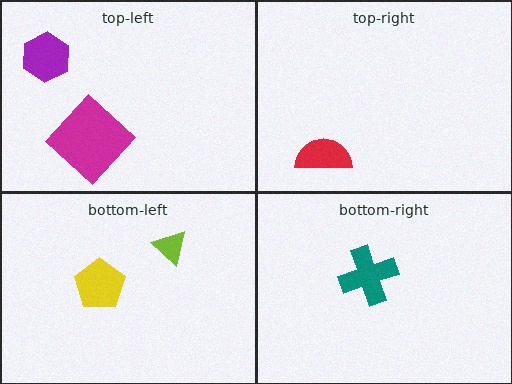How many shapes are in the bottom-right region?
1.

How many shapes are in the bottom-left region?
2.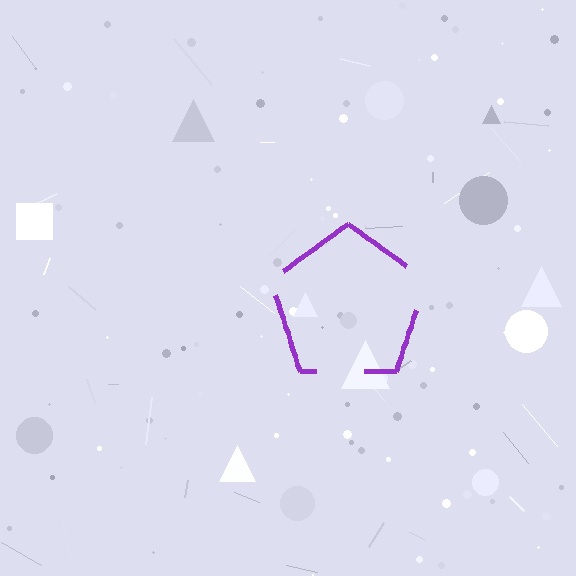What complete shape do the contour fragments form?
The contour fragments form a pentagon.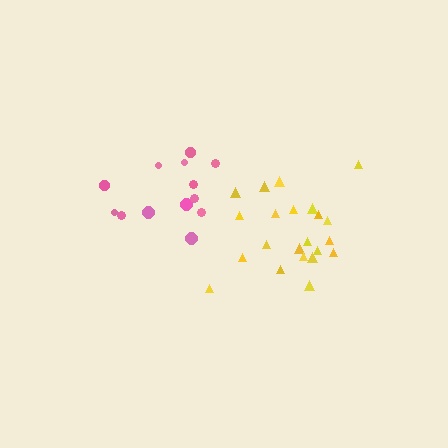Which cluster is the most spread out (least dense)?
Pink.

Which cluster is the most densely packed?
Yellow.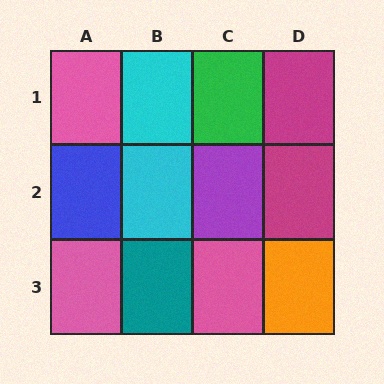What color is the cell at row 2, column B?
Cyan.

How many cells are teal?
1 cell is teal.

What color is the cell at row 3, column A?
Pink.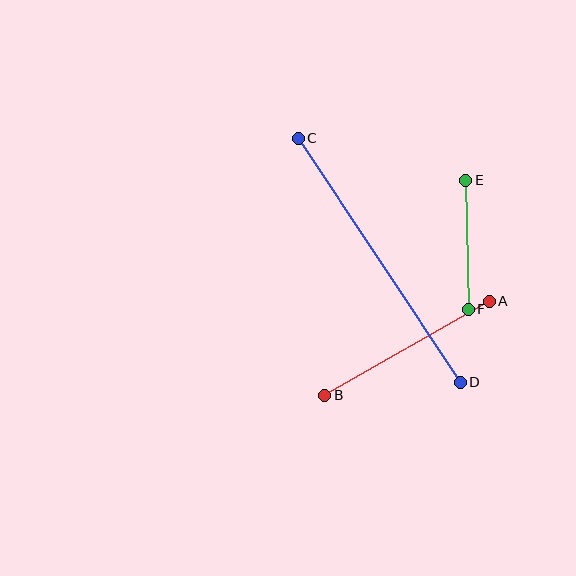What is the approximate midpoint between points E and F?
The midpoint is at approximately (467, 245) pixels.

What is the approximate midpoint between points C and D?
The midpoint is at approximately (379, 260) pixels.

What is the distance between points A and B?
The distance is approximately 190 pixels.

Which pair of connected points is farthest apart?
Points C and D are farthest apart.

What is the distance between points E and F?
The distance is approximately 129 pixels.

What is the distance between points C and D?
The distance is approximately 293 pixels.